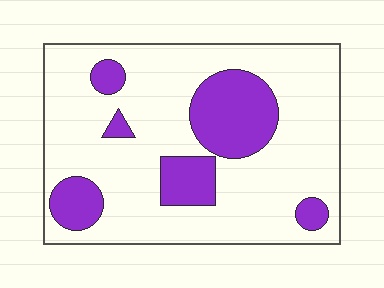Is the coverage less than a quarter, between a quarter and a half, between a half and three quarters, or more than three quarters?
Less than a quarter.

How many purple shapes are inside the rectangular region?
6.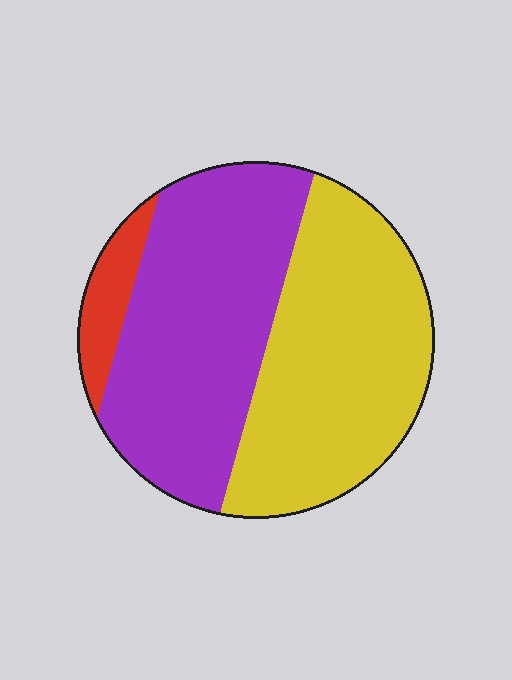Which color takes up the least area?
Red, at roughly 10%.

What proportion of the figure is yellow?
Yellow takes up between a third and a half of the figure.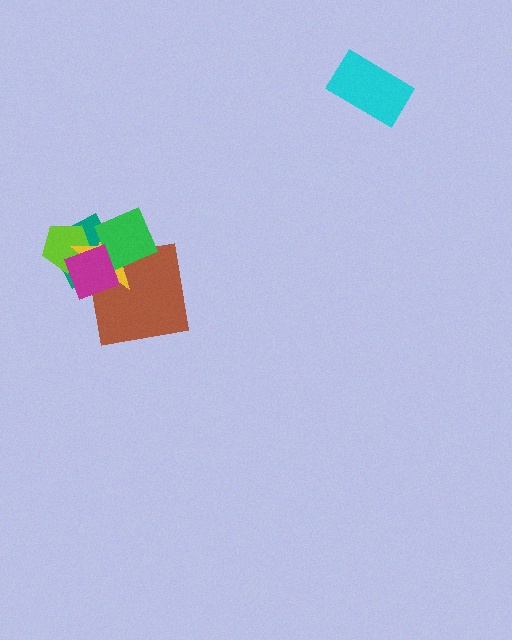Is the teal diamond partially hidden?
Yes, it is partially covered by another shape.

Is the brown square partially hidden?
Yes, it is partially covered by another shape.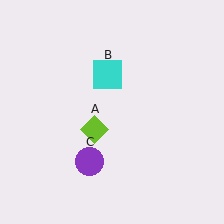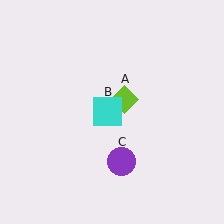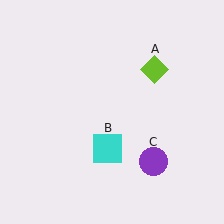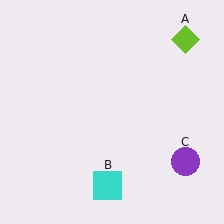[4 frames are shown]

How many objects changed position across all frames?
3 objects changed position: lime diamond (object A), cyan square (object B), purple circle (object C).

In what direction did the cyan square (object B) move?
The cyan square (object B) moved down.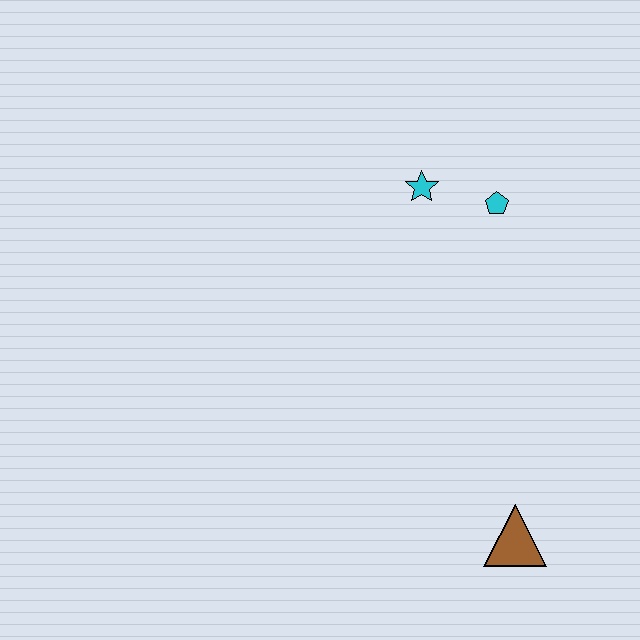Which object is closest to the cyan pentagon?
The cyan star is closest to the cyan pentagon.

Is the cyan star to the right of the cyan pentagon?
No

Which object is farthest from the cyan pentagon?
The brown triangle is farthest from the cyan pentagon.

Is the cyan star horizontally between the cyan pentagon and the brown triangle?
No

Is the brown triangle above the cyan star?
No